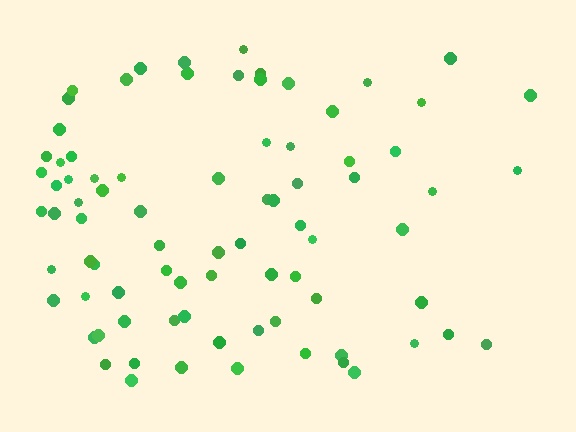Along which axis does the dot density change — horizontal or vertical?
Horizontal.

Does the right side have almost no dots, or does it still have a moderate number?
Still a moderate number, just noticeably fewer than the left.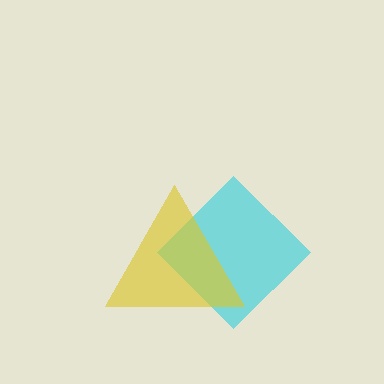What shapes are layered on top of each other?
The layered shapes are: a cyan diamond, a yellow triangle.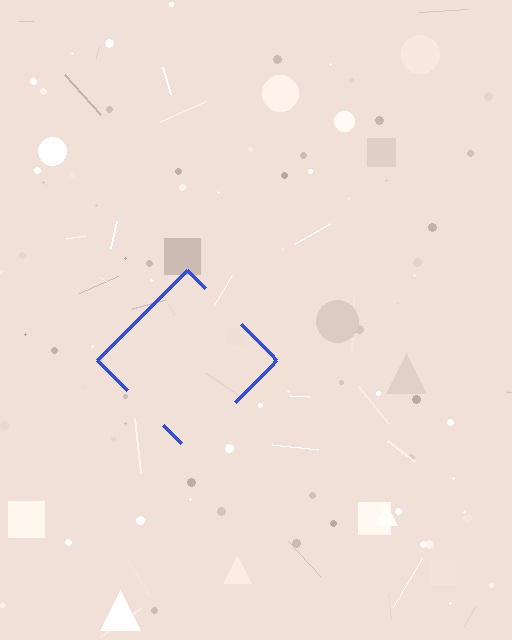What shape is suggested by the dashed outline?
The dashed outline suggests a diamond.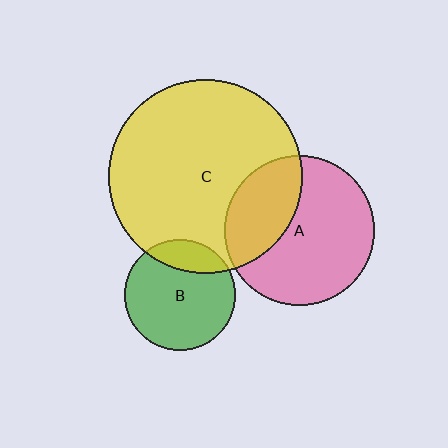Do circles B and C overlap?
Yes.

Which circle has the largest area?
Circle C (yellow).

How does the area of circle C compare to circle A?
Approximately 1.7 times.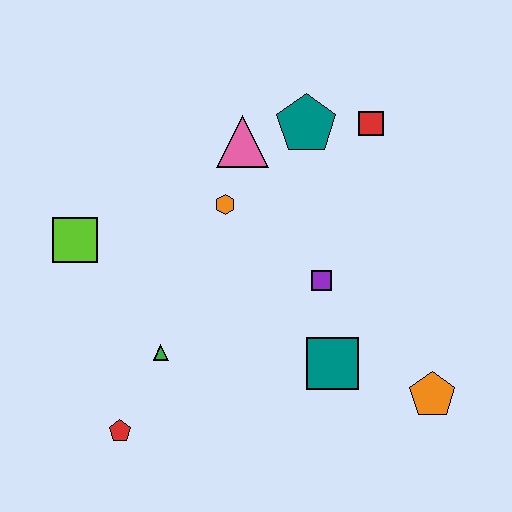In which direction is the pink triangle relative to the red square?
The pink triangle is to the left of the red square.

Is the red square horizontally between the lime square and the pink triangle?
No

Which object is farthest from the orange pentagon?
The lime square is farthest from the orange pentagon.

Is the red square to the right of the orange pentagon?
No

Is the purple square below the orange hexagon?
Yes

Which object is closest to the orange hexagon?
The pink triangle is closest to the orange hexagon.